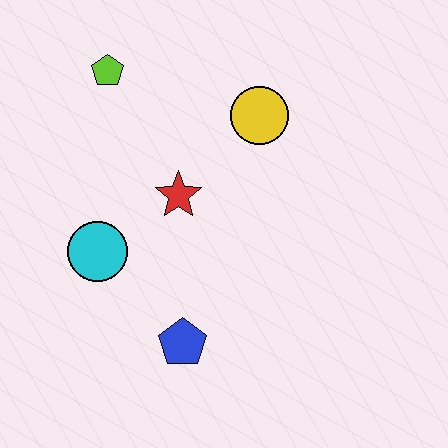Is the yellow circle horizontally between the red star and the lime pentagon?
No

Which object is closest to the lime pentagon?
The red star is closest to the lime pentagon.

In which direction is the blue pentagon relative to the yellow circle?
The blue pentagon is below the yellow circle.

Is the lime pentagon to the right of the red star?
No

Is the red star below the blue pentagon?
No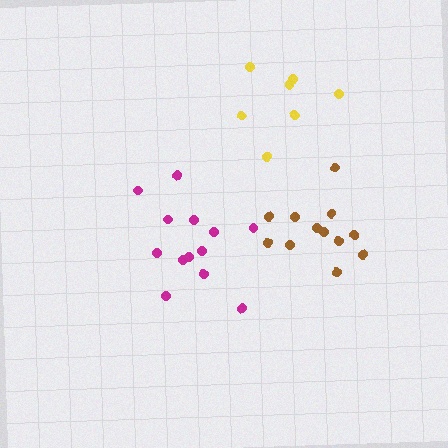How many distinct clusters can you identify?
There are 3 distinct clusters.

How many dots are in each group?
Group 1: 12 dots, Group 2: 13 dots, Group 3: 7 dots (32 total).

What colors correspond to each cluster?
The clusters are colored: brown, magenta, yellow.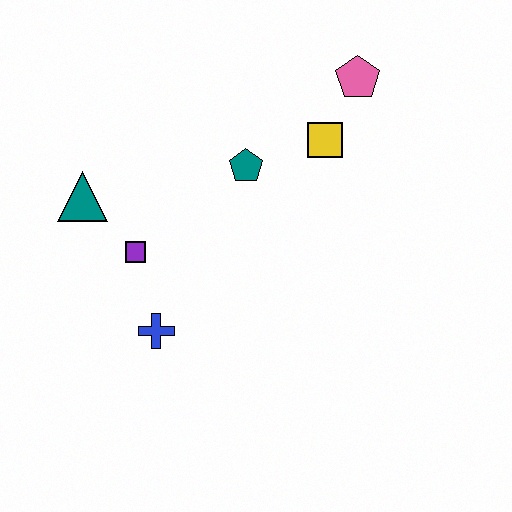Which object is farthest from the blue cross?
The pink pentagon is farthest from the blue cross.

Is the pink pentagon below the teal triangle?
No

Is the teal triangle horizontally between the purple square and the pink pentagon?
No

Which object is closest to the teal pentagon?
The yellow square is closest to the teal pentagon.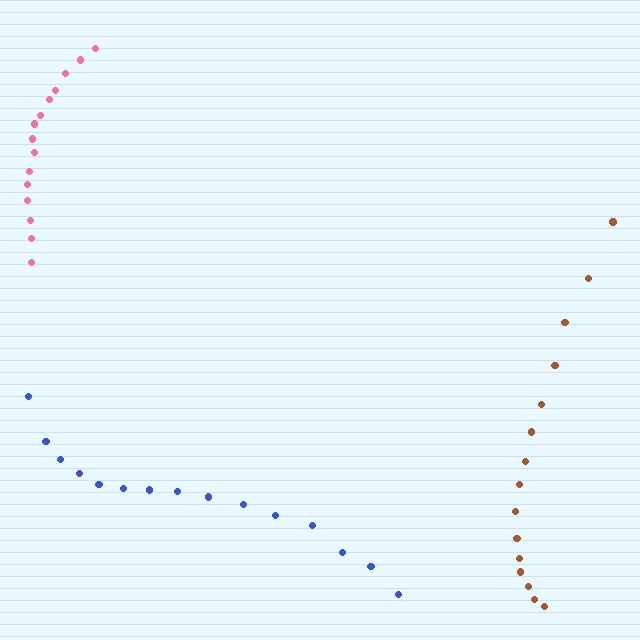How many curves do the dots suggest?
There are 3 distinct paths.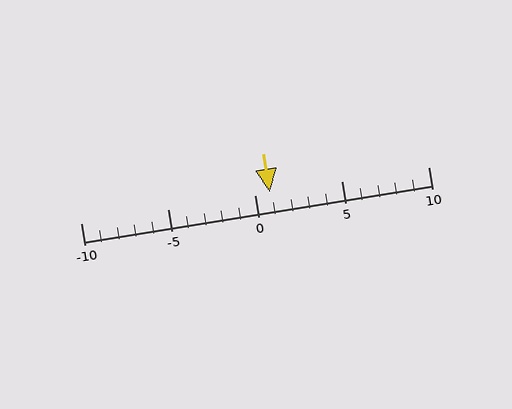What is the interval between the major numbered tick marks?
The major tick marks are spaced 5 units apart.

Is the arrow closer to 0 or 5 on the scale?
The arrow is closer to 0.